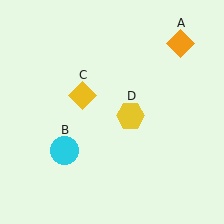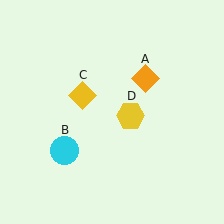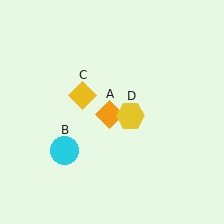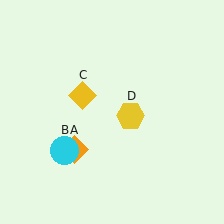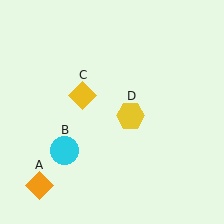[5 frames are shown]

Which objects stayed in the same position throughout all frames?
Cyan circle (object B) and yellow diamond (object C) and yellow hexagon (object D) remained stationary.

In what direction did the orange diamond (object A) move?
The orange diamond (object A) moved down and to the left.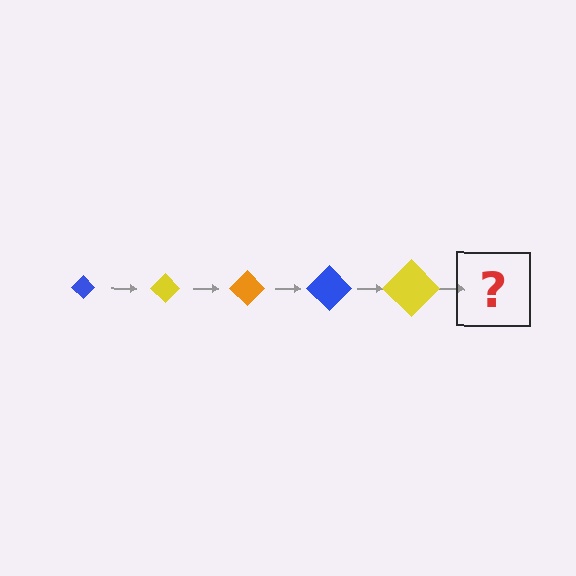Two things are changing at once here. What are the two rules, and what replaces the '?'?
The two rules are that the diamond grows larger each step and the color cycles through blue, yellow, and orange. The '?' should be an orange diamond, larger than the previous one.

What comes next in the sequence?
The next element should be an orange diamond, larger than the previous one.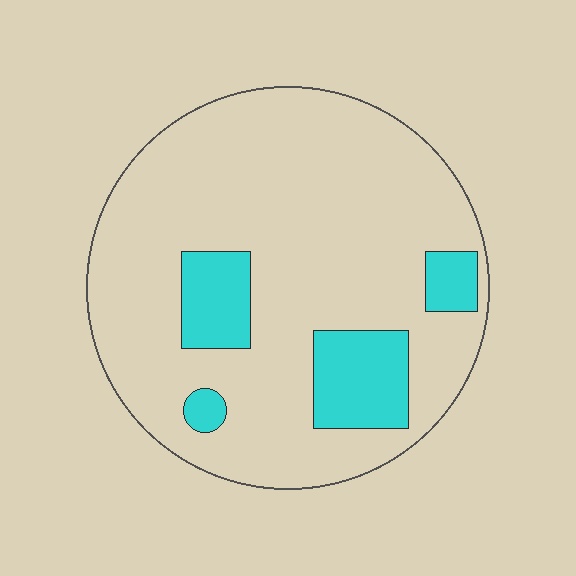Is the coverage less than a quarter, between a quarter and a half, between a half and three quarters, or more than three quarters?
Less than a quarter.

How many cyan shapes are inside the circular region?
4.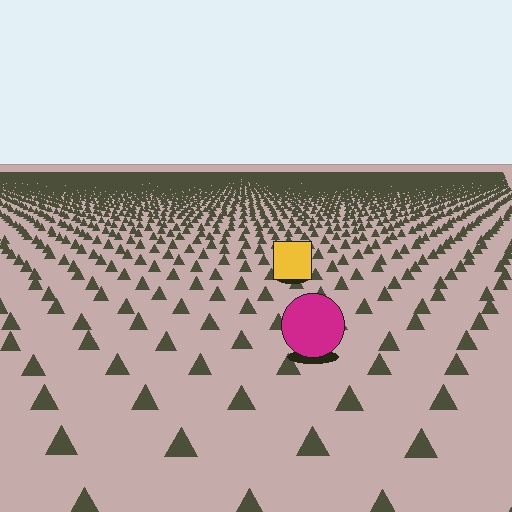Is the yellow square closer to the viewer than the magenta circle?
No. The magenta circle is closer — you can tell from the texture gradient: the ground texture is coarser near it.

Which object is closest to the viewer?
The magenta circle is closest. The texture marks near it are larger and more spread out.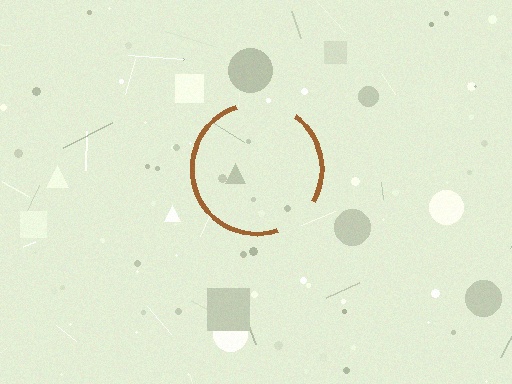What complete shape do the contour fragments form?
The contour fragments form a circle.